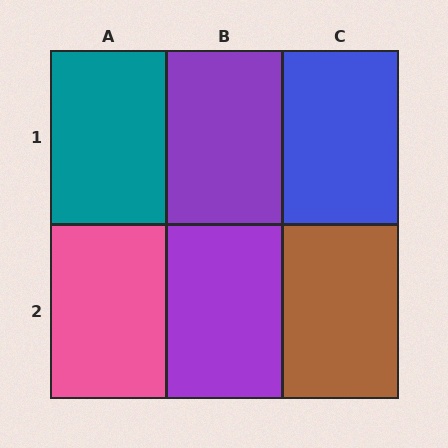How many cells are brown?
1 cell is brown.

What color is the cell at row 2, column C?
Brown.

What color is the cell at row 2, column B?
Purple.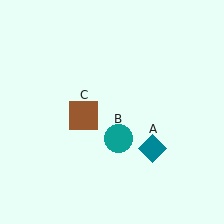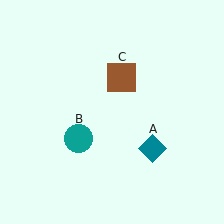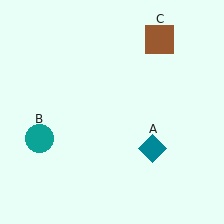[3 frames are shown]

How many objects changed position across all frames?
2 objects changed position: teal circle (object B), brown square (object C).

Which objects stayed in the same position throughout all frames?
Teal diamond (object A) remained stationary.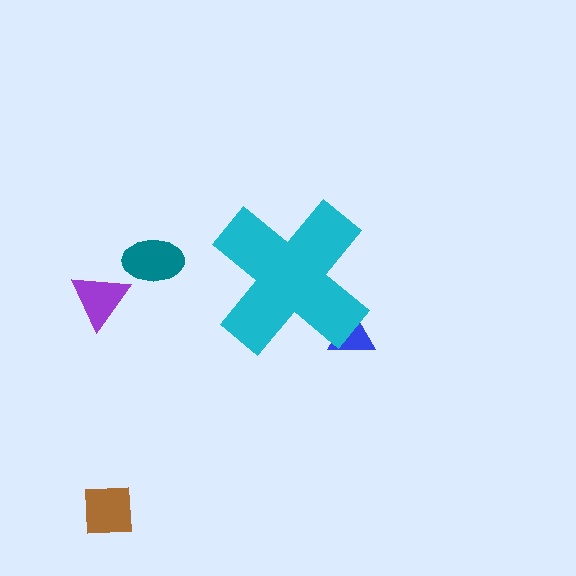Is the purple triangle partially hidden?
No, the purple triangle is fully visible.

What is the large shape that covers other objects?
A cyan cross.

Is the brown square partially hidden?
No, the brown square is fully visible.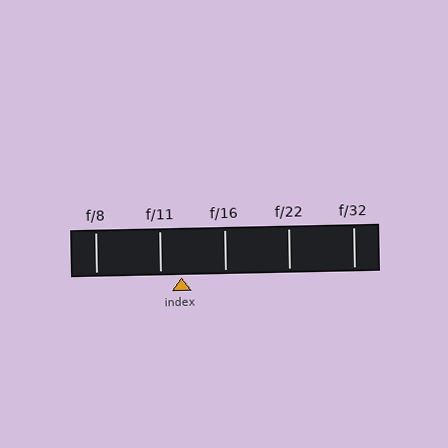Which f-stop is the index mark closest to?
The index mark is closest to f/11.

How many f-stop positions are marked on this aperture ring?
There are 5 f-stop positions marked.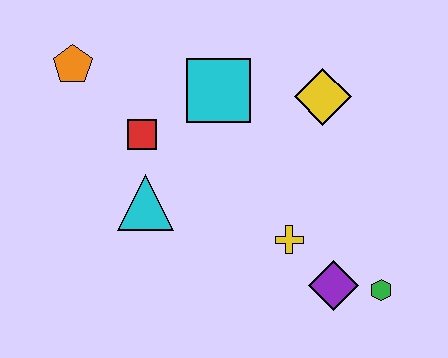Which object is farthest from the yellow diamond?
The orange pentagon is farthest from the yellow diamond.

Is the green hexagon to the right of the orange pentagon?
Yes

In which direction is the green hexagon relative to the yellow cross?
The green hexagon is to the right of the yellow cross.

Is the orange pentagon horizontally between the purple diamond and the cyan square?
No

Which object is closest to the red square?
The cyan triangle is closest to the red square.